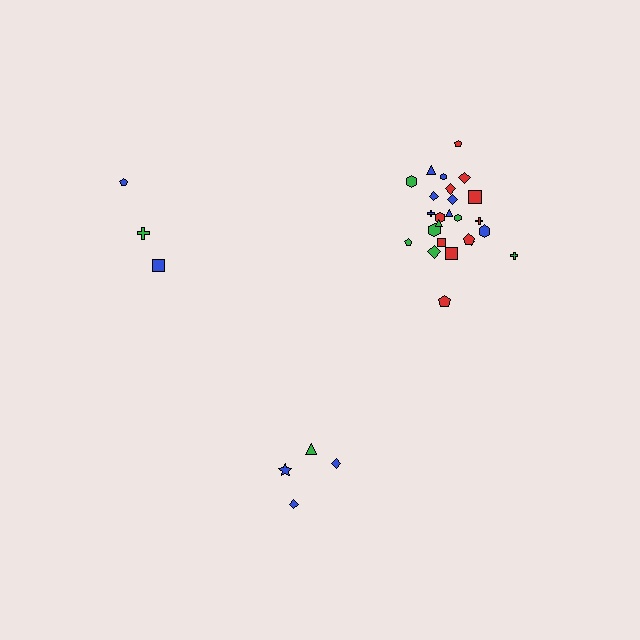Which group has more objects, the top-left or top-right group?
The top-right group.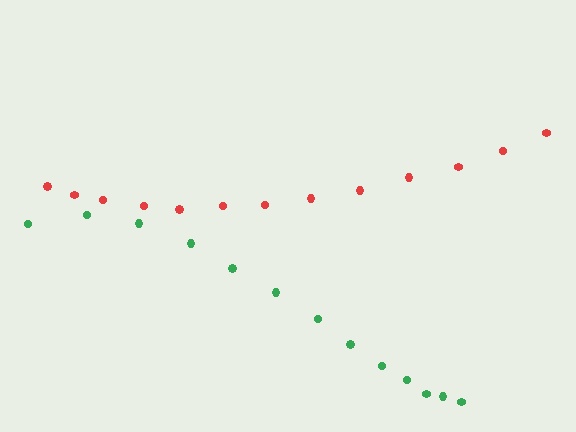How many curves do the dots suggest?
There are 2 distinct paths.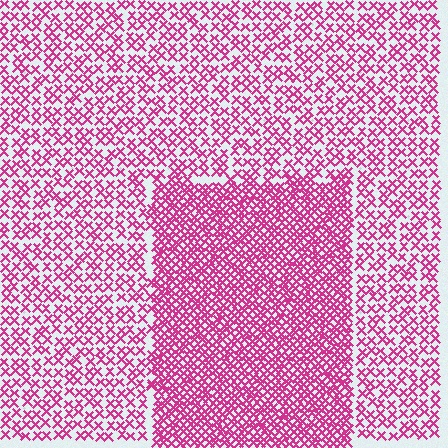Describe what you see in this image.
The image contains small magenta elements arranged at two different densities. A rectangle-shaped region is visible where the elements are more densely packed than the surrounding area.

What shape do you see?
I see a rectangle.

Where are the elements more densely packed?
The elements are more densely packed inside the rectangle boundary.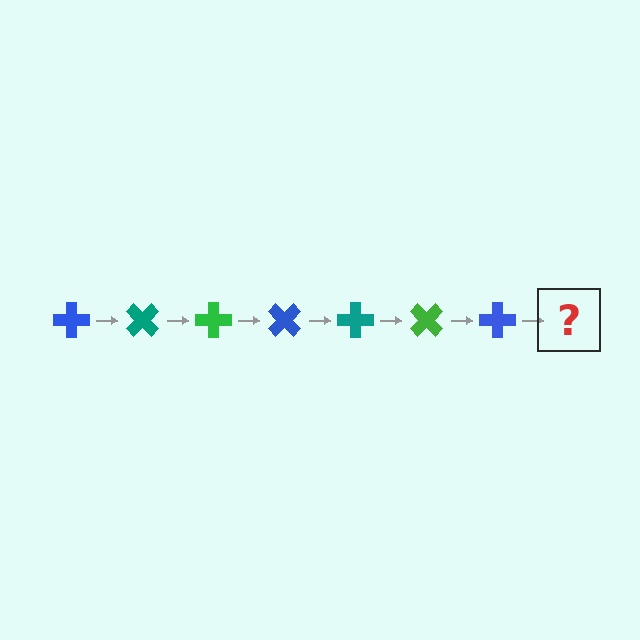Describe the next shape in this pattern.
It should be a teal cross, rotated 315 degrees from the start.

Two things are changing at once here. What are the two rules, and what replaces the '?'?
The two rules are that it rotates 45 degrees each step and the color cycles through blue, teal, and green. The '?' should be a teal cross, rotated 315 degrees from the start.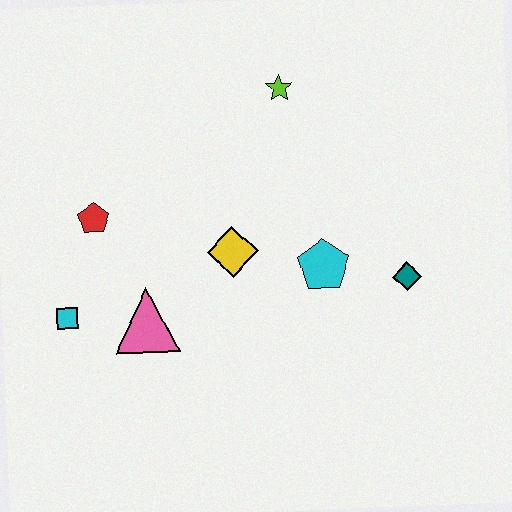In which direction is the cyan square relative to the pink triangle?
The cyan square is to the left of the pink triangle.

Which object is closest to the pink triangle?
The cyan square is closest to the pink triangle.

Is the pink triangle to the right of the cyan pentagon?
No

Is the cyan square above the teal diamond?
No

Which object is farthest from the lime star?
The cyan square is farthest from the lime star.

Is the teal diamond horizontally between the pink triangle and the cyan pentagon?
No